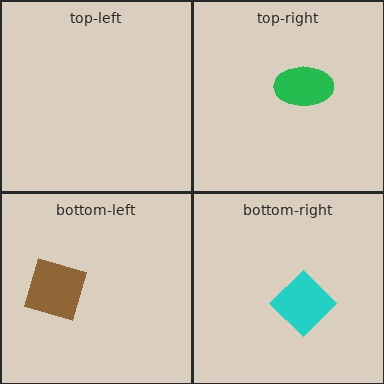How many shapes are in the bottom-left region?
1.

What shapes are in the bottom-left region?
The brown square.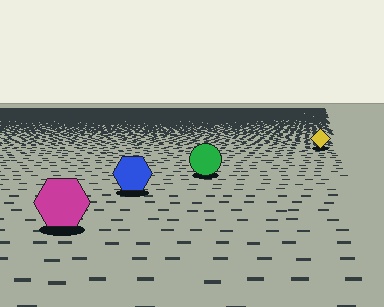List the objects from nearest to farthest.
From nearest to farthest: the magenta hexagon, the blue hexagon, the green circle, the yellow diamond.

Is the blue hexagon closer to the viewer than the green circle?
Yes. The blue hexagon is closer — you can tell from the texture gradient: the ground texture is coarser near it.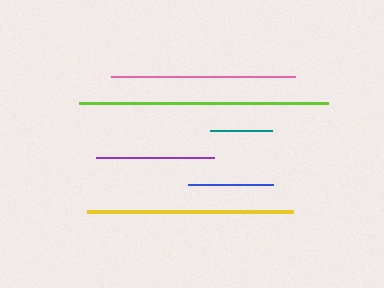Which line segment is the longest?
The lime line is the longest at approximately 249 pixels.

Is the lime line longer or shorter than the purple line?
The lime line is longer than the purple line.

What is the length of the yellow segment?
The yellow segment is approximately 206 pixels long.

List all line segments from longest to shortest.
From longest to shortest: lime, yellow, pink, purple, blue, teal.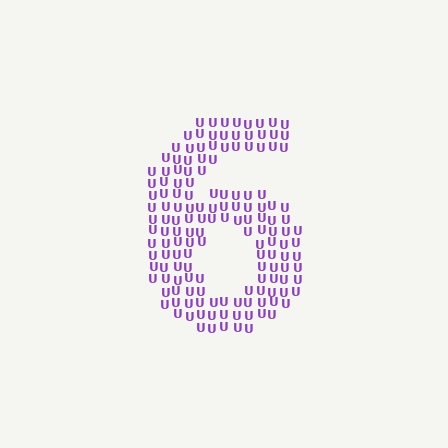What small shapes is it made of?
It is made of small letter U's.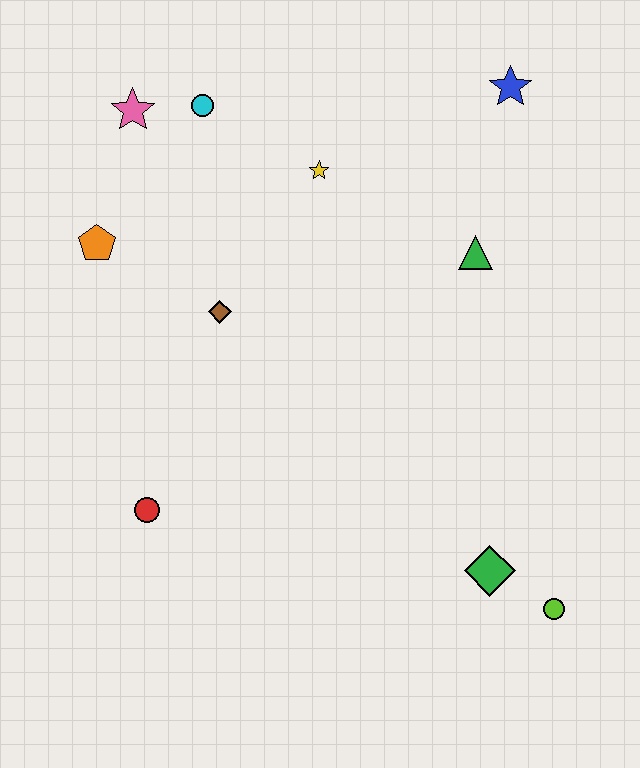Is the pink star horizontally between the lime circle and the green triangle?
No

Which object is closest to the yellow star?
The cyan circle is closest to the yellow star.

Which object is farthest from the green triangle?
The red circle is farthest from the green triangle.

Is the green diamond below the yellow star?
Yes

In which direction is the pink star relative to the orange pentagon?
The pink star is above the orange pentagon.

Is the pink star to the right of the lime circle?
No